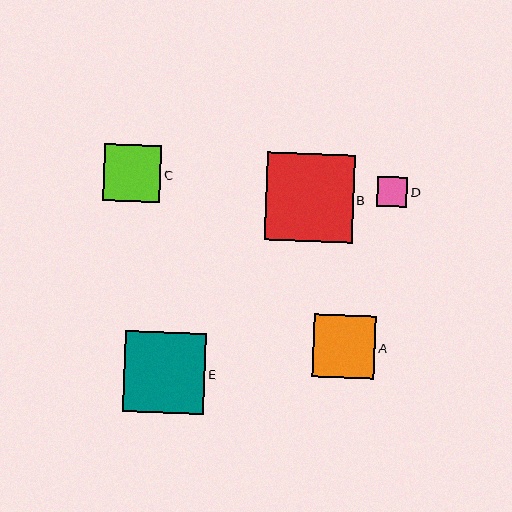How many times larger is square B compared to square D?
Square B is approximately 2.9 times the size of square D.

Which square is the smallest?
Square D is the smallest with a size of approximately 30 pixels.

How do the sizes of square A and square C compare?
Square A and square C are approximately the same size.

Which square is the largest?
Square B is the largest with a size of approximately 88 pixels.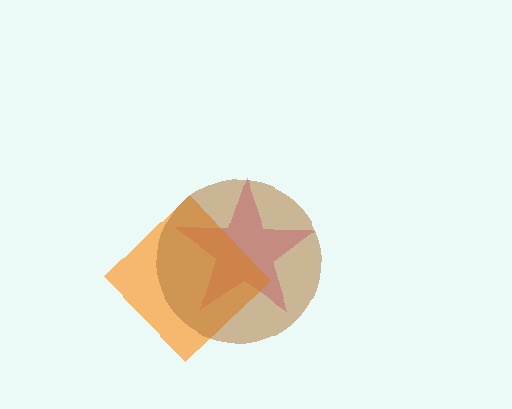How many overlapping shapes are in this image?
There are 3 overlapping shapes in the image.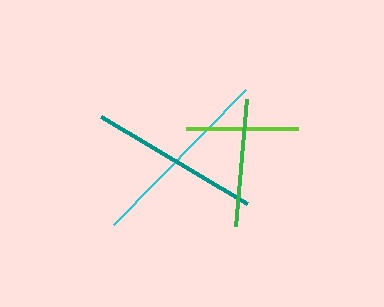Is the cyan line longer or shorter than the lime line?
The cyan line is longer than the lime line.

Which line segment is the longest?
The cyan line is the longest at approximately 189 pixels.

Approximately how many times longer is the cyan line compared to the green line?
The cyan line is approximately 1.5 times the length of the green line.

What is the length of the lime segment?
The lime segment is approximately 112 pixels long.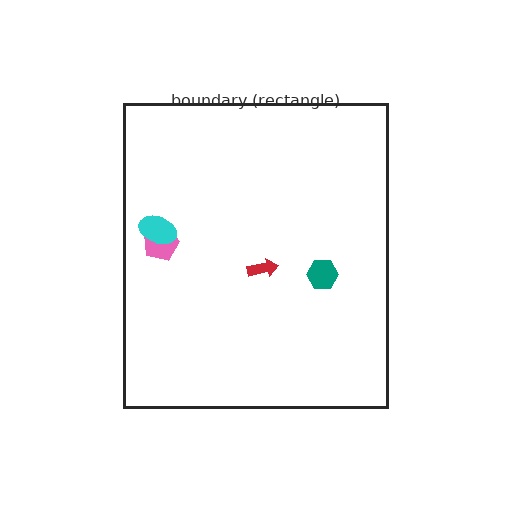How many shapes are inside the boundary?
4 inside, 0 outside.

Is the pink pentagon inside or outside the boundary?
Inside.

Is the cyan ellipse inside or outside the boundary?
Inside.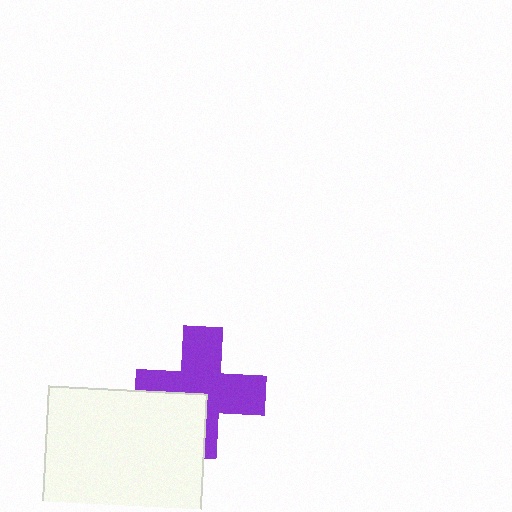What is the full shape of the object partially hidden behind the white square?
The partially hidden object is a purple cross.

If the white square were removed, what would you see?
You would see the complete purple cross.